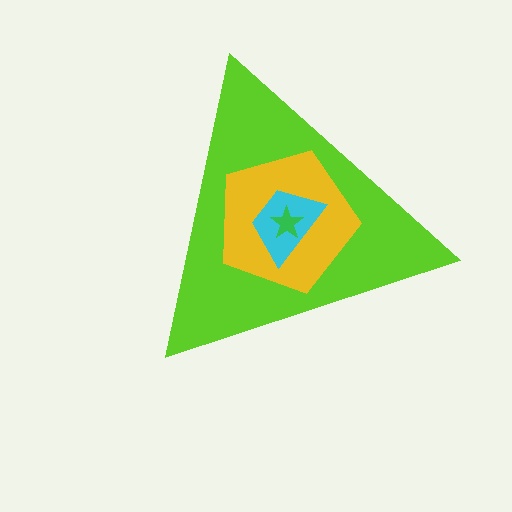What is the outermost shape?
The lime triangle.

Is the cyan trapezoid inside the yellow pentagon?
Yes.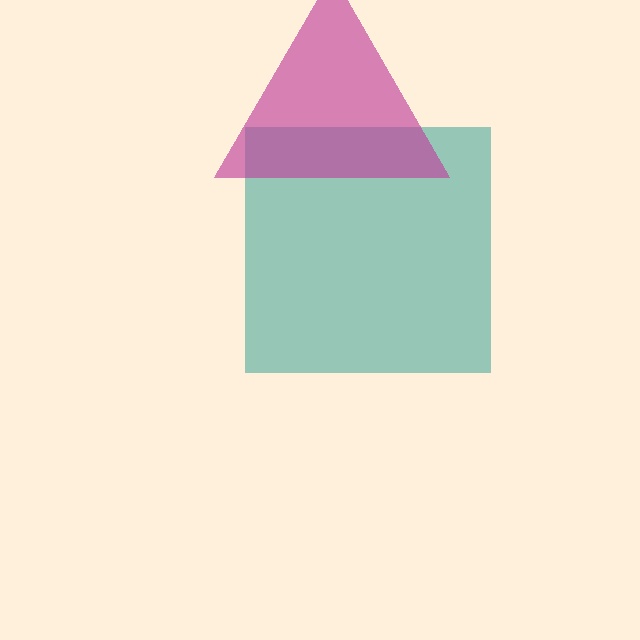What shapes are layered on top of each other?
The layered shapes are: a teal square, a magenta triangle.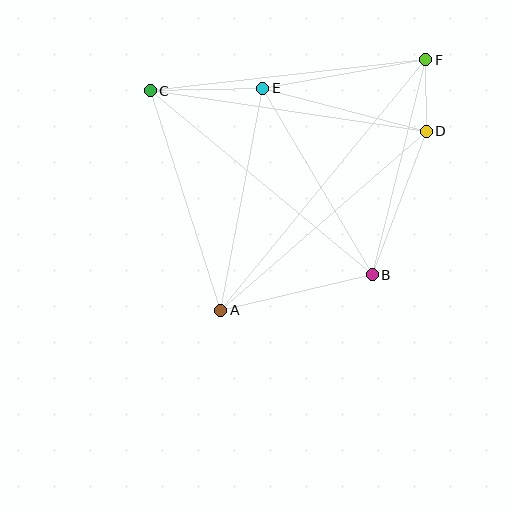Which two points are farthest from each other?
Points A and F are farthest from each other.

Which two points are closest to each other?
Points D and F are closest to each other.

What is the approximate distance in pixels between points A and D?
The distance between A and D is approximately 273 pixels.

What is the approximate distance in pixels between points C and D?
The distance between C and D is approximately 279 pixels.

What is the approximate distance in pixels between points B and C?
The distance between B and C is approximately 288 pixels.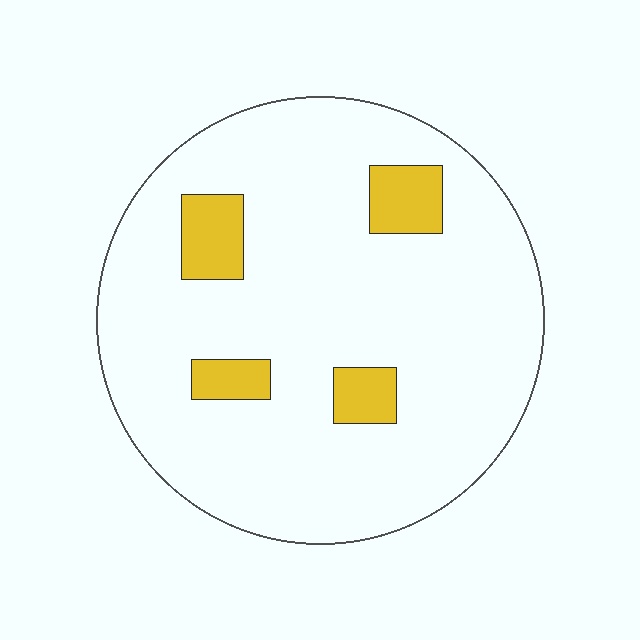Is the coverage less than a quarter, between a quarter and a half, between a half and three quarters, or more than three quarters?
Less than a quarter.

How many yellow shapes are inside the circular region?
4.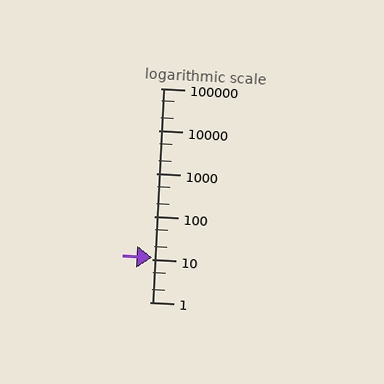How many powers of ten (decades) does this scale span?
The scale spans 5 decades, from 1 to 100000.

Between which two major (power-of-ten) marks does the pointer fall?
The pointer is between 10 and 100.